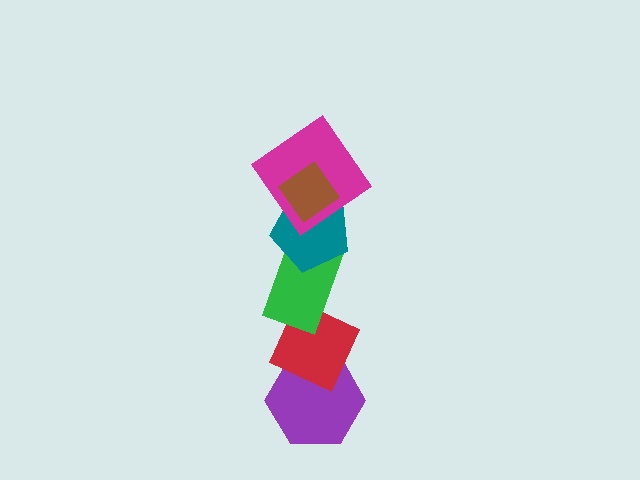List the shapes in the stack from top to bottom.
From top to bottom: the brown diamond, the magenta diamond, the teal pentagon, the green rectangle, the red diamond, the purple hexagon.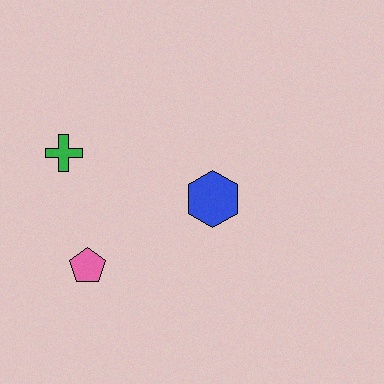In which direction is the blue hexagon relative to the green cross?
The blue hexagon is to the right of the green cross.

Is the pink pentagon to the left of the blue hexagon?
Yes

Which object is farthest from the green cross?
The blue hexagon is farthest from the green cross.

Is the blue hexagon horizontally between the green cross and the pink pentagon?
No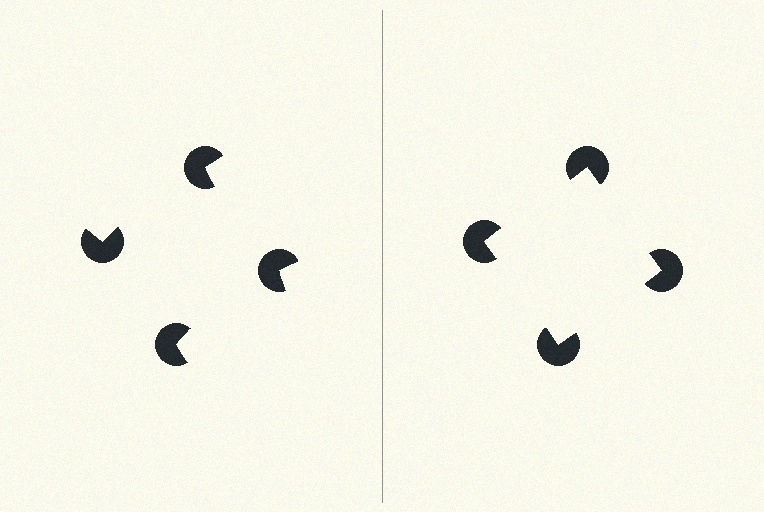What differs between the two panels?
The pac-man discs are positioned identically on both sides; only the wedge orientations differ. On the right they align to a square; on the left they are misaligned.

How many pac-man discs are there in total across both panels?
8 — 4 on each side.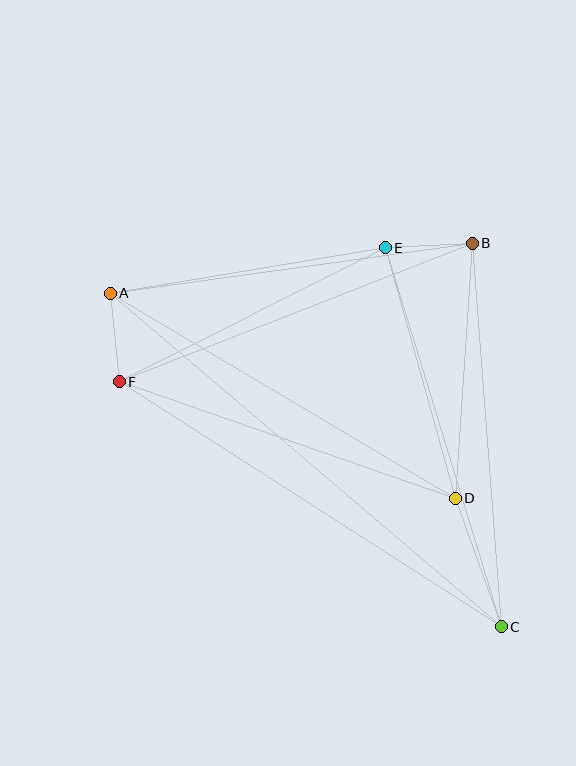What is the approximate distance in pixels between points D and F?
The distance between D and F is approximately 356 pixels.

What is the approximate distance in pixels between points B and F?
The distance between B and F is approximately 379 pixels.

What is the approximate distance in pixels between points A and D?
The distance between A and D is approximately 401 pixels.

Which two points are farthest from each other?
Points A and C are farthest from each other.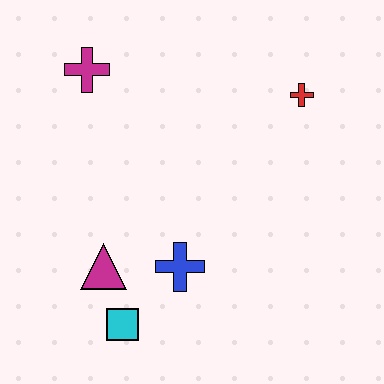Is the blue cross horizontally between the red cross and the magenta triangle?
Yes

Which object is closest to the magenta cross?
The magenta triangle is closest to the magenta cross.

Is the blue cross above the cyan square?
Yes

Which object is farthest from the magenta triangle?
The red cross is farthest from the magenta triangle.